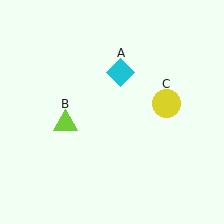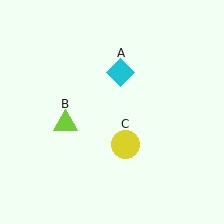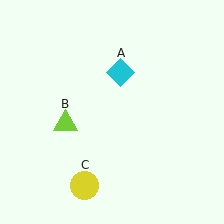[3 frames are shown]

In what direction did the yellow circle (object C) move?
The yellow circle (object C) moved down and to the left.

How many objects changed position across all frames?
1 object changed position: yellow circle (object C).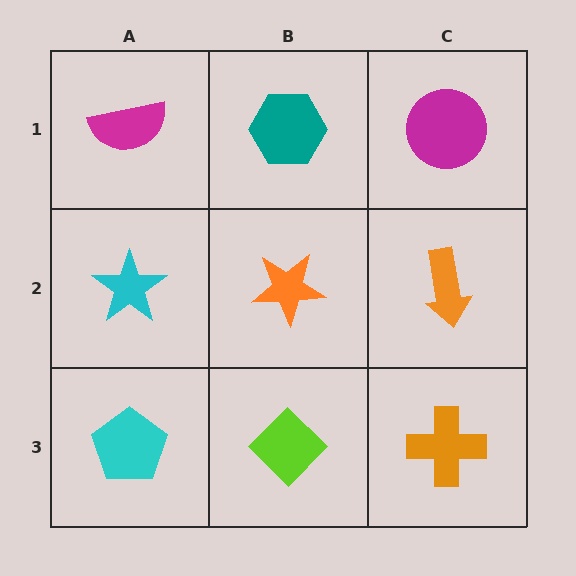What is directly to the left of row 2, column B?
A cyan star.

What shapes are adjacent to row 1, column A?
A cyan star (row 2, column A), a teal hexagon (row 1, column B).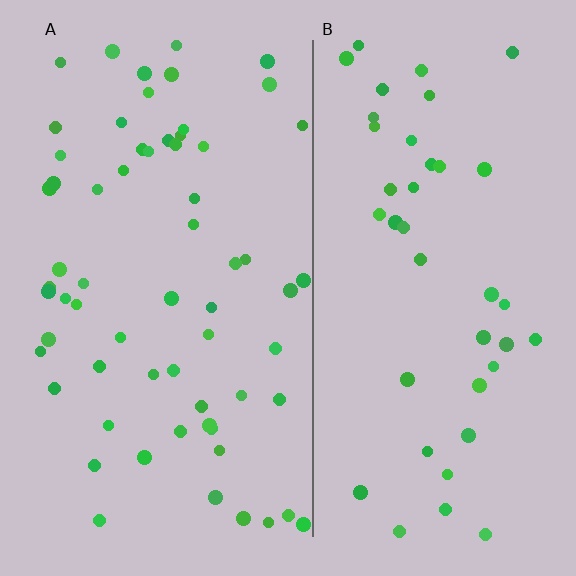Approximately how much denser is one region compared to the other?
Approximately 1.6× — region A over region B.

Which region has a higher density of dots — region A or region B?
A (the left).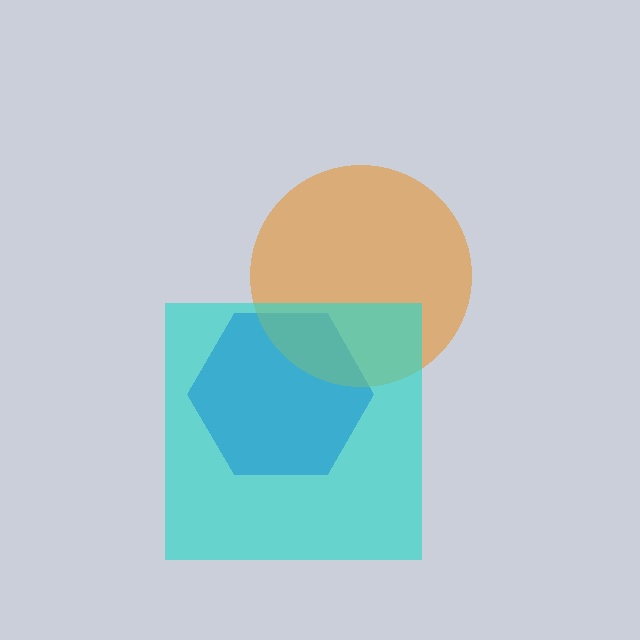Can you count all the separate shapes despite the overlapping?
Yes, there are 3 separate shapes.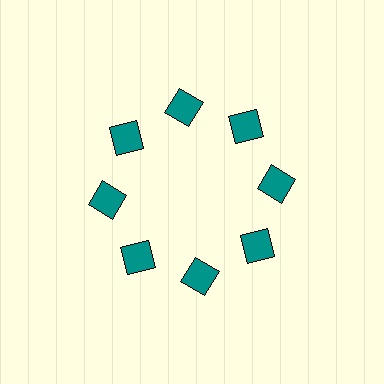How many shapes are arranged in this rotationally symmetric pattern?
There are 8 shapes, arranged in 8 groups of 1.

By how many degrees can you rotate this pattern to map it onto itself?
The pattern maps onto itself every 45 degrees of rotation.